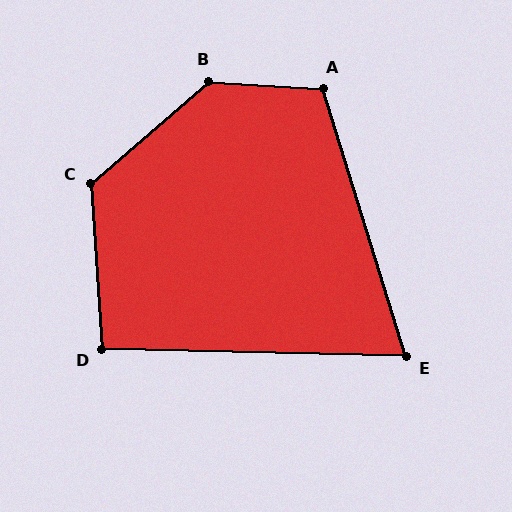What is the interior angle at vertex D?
Approximately 95 degrees (obtuse).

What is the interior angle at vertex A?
Approximately 111 degrees (obtuse).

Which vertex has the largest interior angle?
B, at approximately 136 degrees.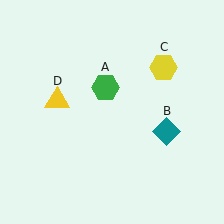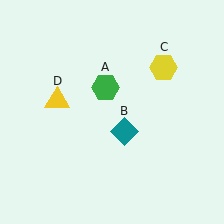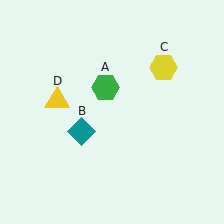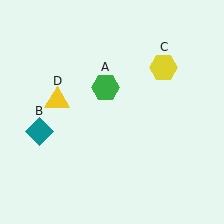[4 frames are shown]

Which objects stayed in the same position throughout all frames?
Green hexagon (object A) and yellow hexagon (object C) and yellow triangle (object D) remained stationary.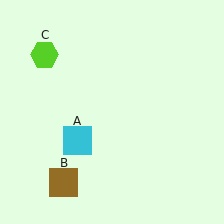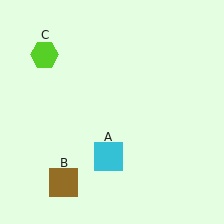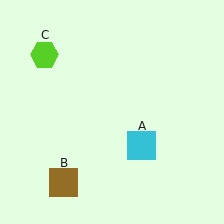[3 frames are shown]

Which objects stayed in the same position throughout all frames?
Brown square (object B) and lime hexagon (object C) remained stationary.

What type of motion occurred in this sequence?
The cyan square (object A) rotated counterclockwise around the center of the scene.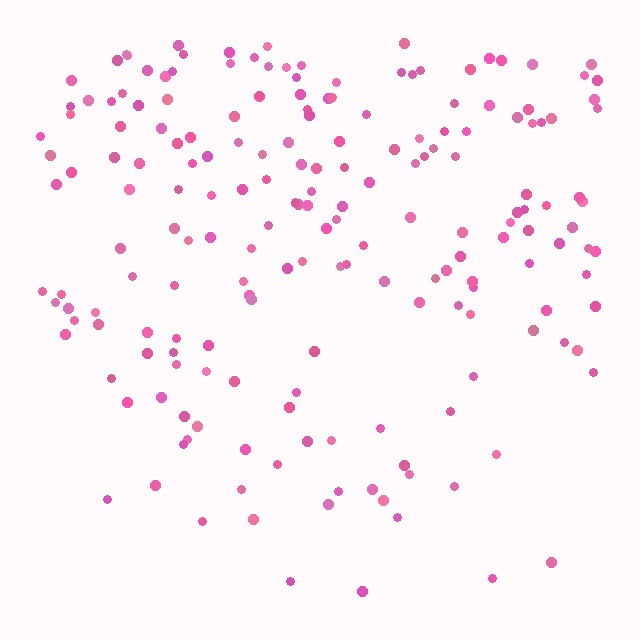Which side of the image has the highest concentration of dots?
The top.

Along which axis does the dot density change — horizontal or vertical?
Vertical.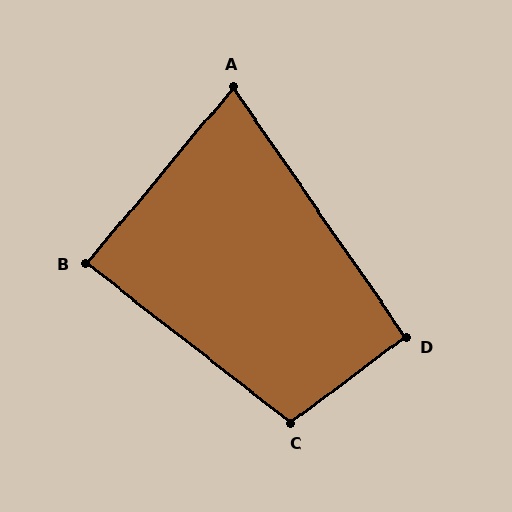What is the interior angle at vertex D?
Approximately 92 degrees (approximately right).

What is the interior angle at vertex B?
Approximately 88 degrees (approximately right).